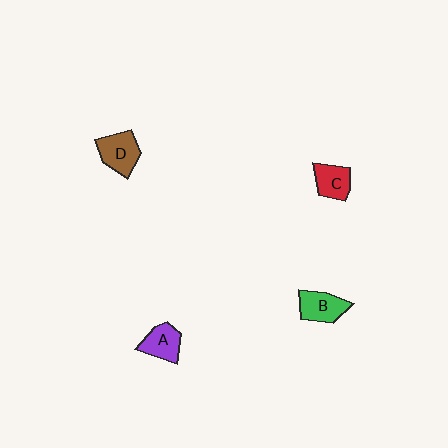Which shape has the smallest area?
Shape C (red).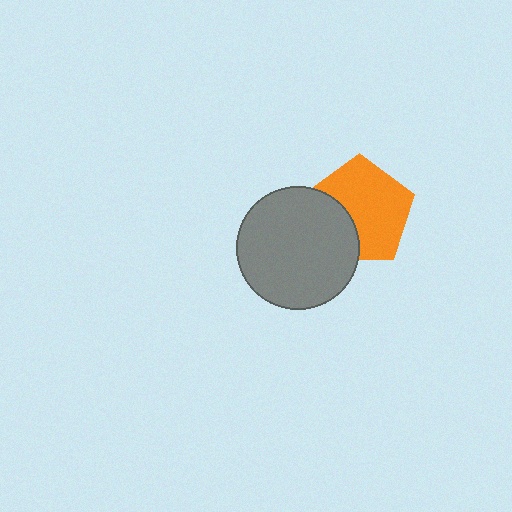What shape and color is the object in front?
The object in front is a gray circle.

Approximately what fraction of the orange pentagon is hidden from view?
Roughly 32% of the orange pentagon is hidden behind the gray circle.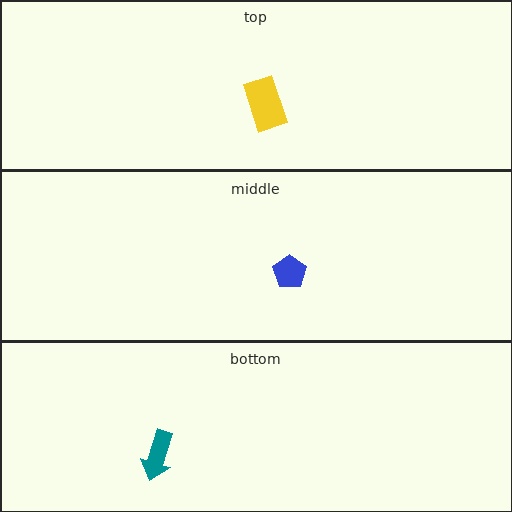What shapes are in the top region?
The yellow rectangle.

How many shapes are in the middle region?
1.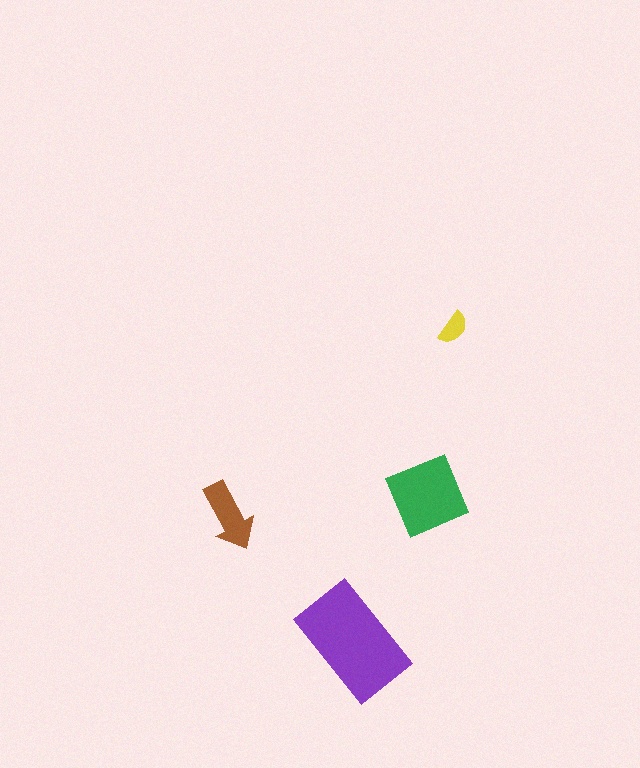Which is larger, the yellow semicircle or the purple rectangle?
The purple rectangle.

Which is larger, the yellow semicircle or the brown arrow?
The brown arrow.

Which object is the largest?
The purple rectangle.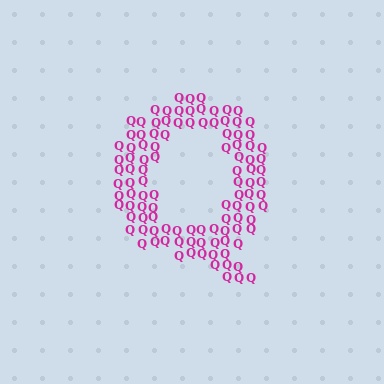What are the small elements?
The small elements are letter Q's.